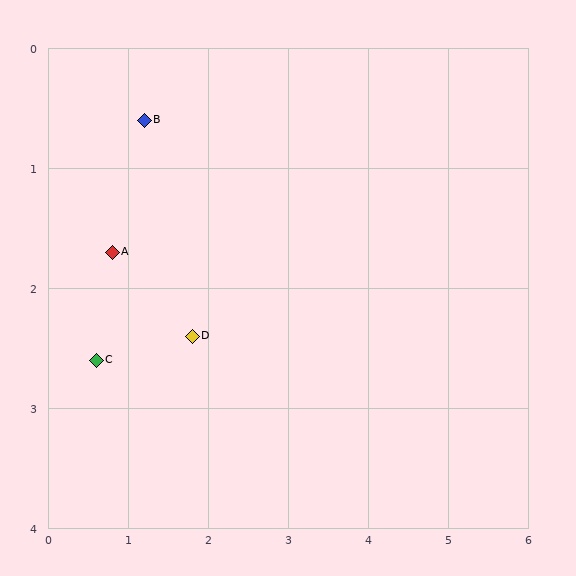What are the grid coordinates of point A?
Point A is at approximately (0.8, 1.7).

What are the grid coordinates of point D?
Point D is at approximately (1.8, 2.4).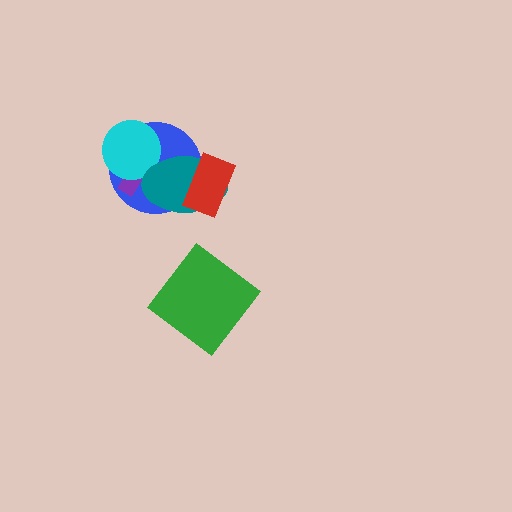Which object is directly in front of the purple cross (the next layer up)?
The cyan circle is directly in front of the purple cross.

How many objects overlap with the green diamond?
0 objects overlap with the green diamond.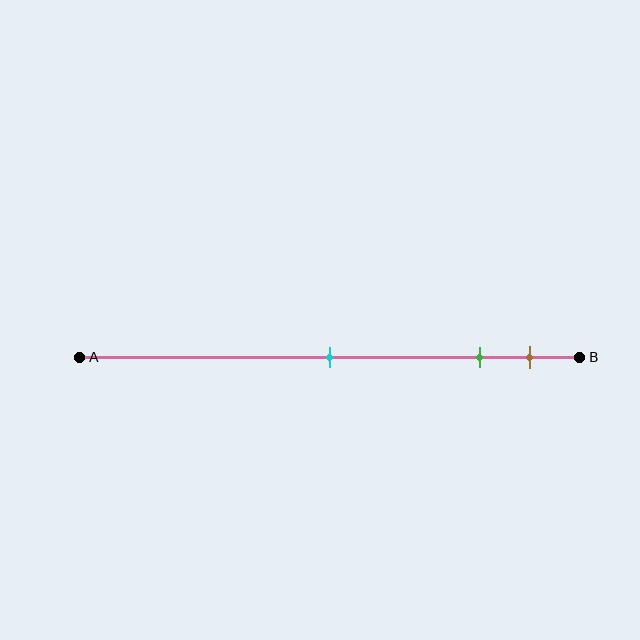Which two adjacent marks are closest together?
The green and brown marks are the closest adjacent pair.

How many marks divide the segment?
There are 3 marks dividing the segment.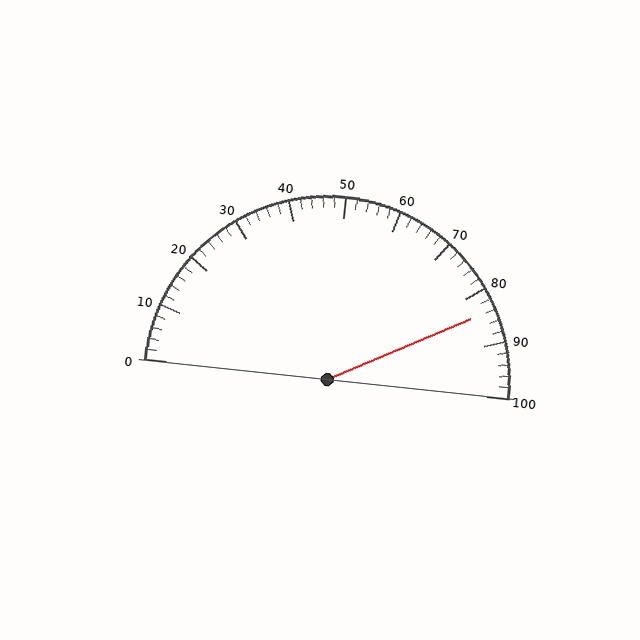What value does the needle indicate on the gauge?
The needle indicates approximately 84.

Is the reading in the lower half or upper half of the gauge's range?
The reading is in the upper half of the range (0 to 100).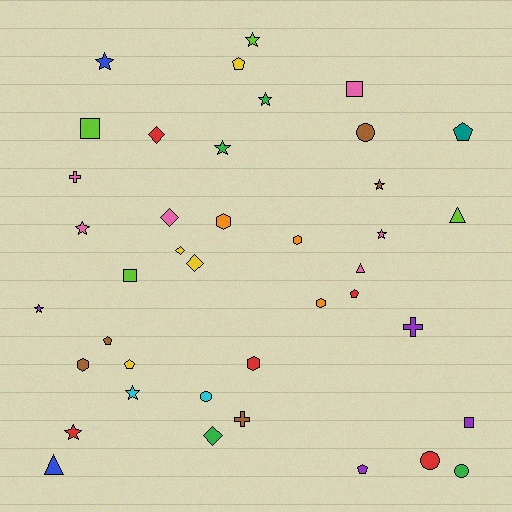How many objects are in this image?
There are 40 objects.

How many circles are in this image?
There are 4 circles.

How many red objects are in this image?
There are 5 red objects.